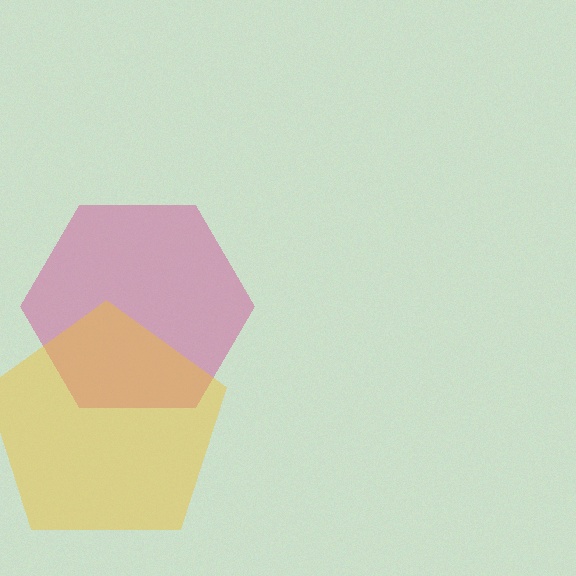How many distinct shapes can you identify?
There are 2 distinct shapes: a magenta hexagon, a yellow pentagon.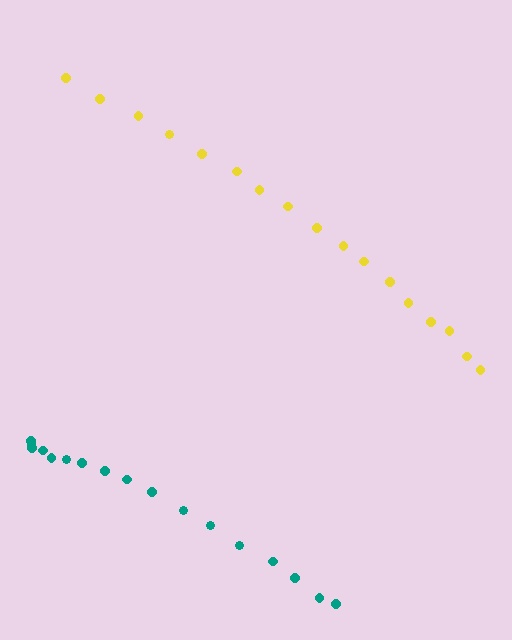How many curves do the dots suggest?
There are 2 distinct paths.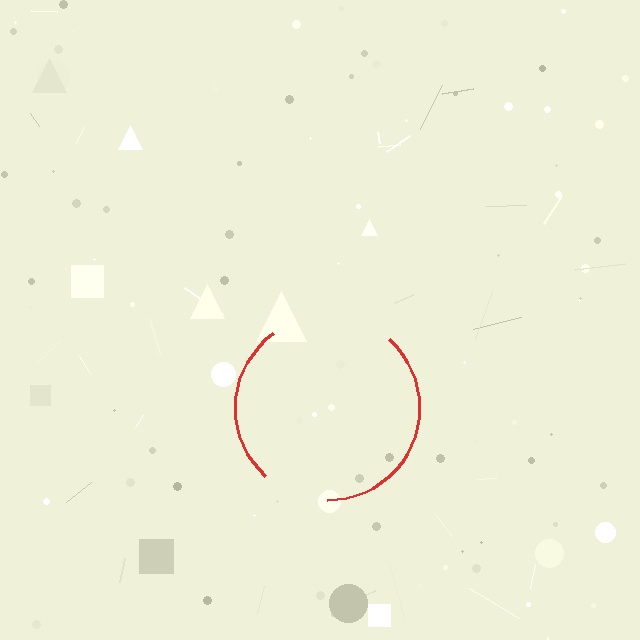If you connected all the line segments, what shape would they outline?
They would outline a circle.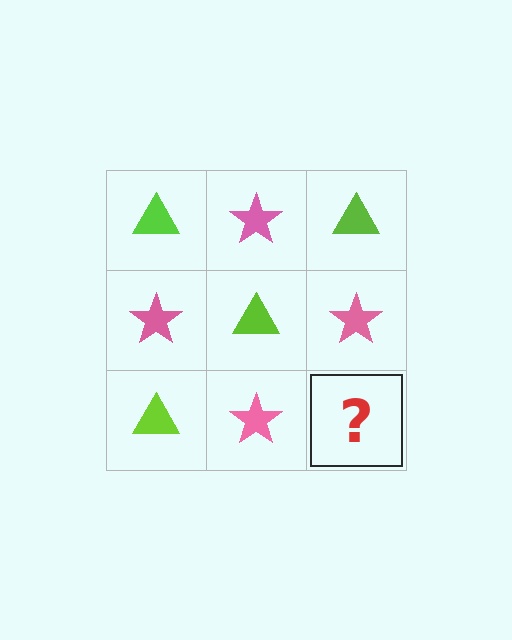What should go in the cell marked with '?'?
The missing cell should contain a lime triangle.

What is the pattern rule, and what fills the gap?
The rule is that it alternates lime triangle and pink star in a checkerboard pattern. The gap should be filled with a lime triangle.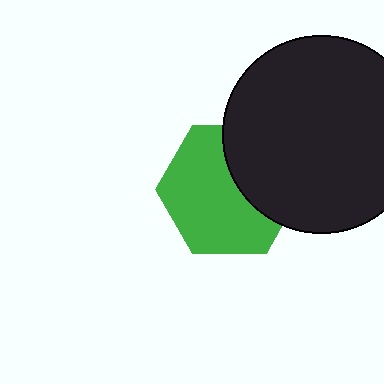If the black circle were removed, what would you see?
You would see the complete green hexagon.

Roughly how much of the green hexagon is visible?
About half of it is visible (roughly 64%).